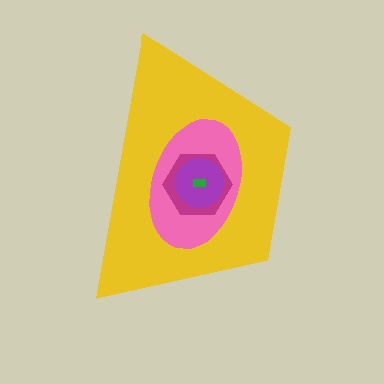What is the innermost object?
The green rectangle.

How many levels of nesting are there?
5.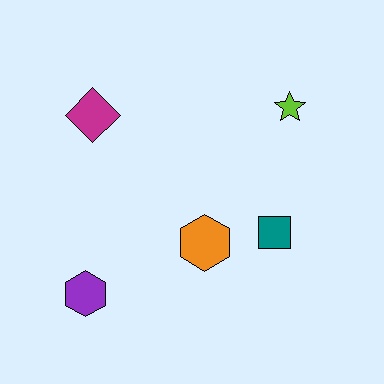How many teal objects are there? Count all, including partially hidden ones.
There is 1 teal object.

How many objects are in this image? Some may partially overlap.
There are 5 objects.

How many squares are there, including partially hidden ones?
There is 1 square.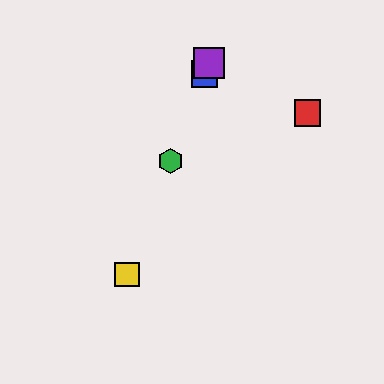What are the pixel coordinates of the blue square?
The blue square is at (204, 74).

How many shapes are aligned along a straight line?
4 shapes (the blue square, the green hexagon, the yellow square, the purple square) are aligned along a straight line.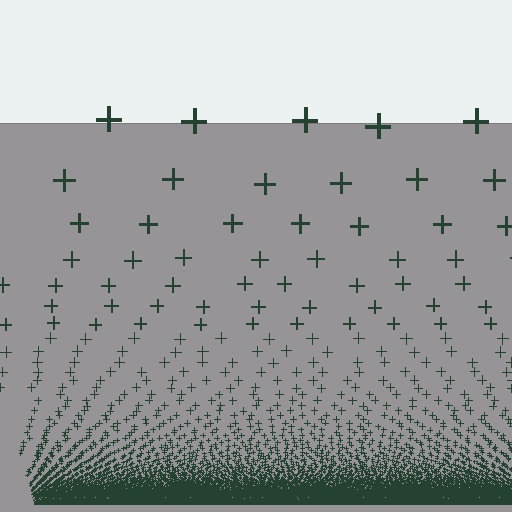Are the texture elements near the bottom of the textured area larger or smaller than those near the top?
Smaller. The gradient is inverted — elements near the bottom are smaller and denser.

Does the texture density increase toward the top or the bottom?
Density increases toward the bottom.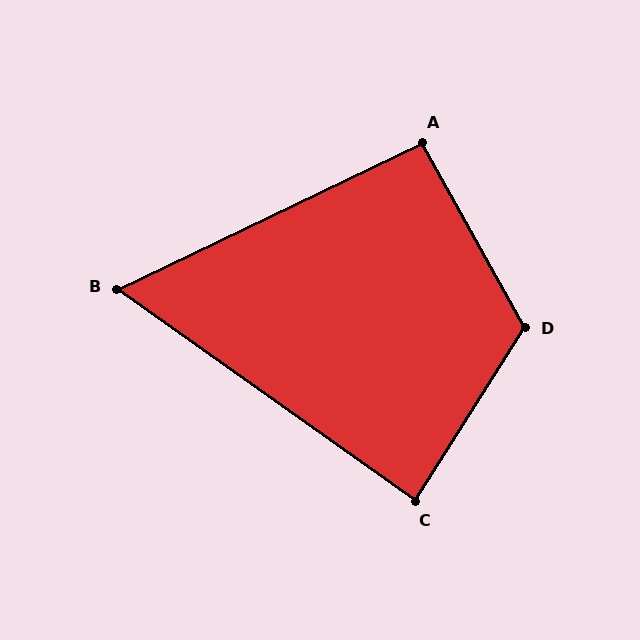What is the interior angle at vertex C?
Approximately 87 degrees (approximately right).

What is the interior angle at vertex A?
Approximately 93 degrees (approximately right).